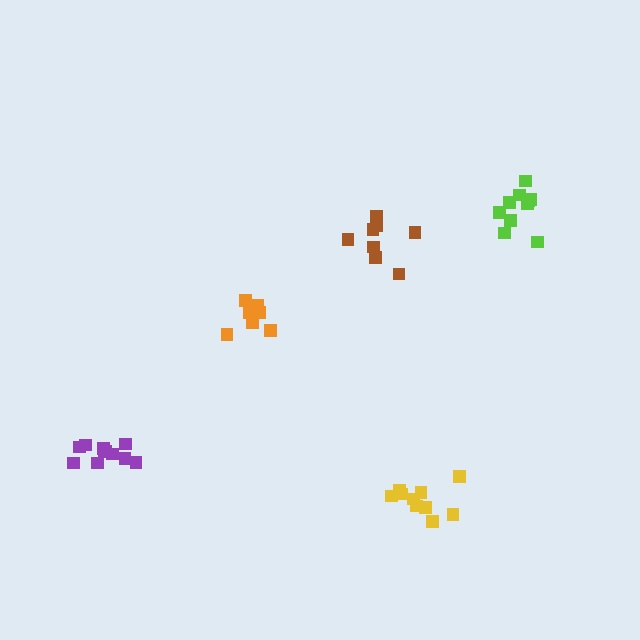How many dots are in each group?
Group 1: 8 dots, Group 2: 10 dots, Group 3: 10 dots, Group 4: 8 dots, Group 5: 11 dots (47 total).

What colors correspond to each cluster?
The clusters are colored: orange, yellow, lime, brown, purple.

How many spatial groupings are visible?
There are 5 spatial groupings.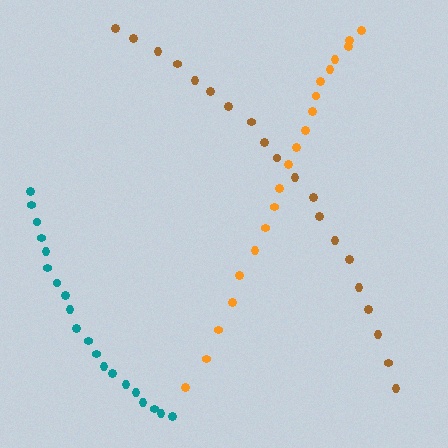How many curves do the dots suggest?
There are 3 distinct paths.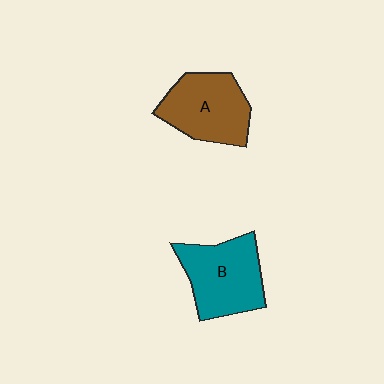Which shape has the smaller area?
Shape A (brown).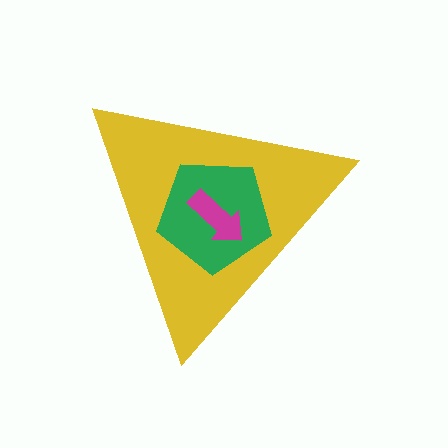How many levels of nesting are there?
3.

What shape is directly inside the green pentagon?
The magenta arrow.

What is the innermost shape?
The magenta arrow.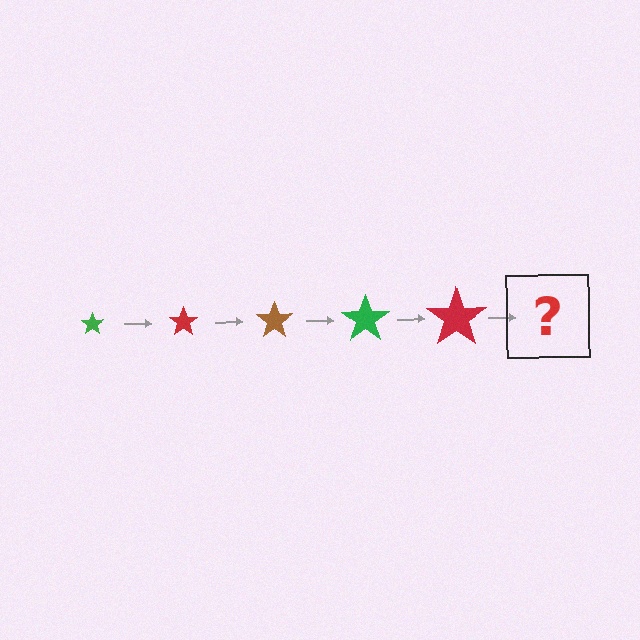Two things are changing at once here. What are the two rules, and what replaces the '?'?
The two rules are that the star grows larger each step and the color cycles through green, red, and brown. The '?' should be a brown star, larger than the previous one.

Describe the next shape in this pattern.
It should be a brown star, larger than the previous one.